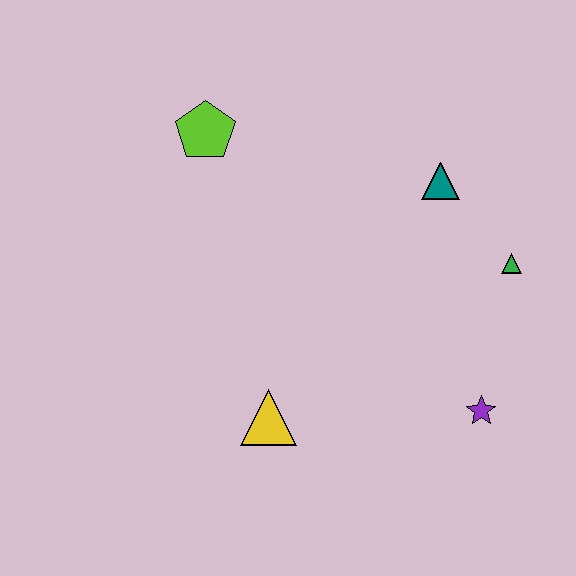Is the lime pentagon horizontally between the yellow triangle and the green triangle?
No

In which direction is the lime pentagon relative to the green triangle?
The lime pentagon is to the left of the green triangle.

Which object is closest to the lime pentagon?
The teal triangle is closest to the lime pentagon.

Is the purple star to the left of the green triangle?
Yes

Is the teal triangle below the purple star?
No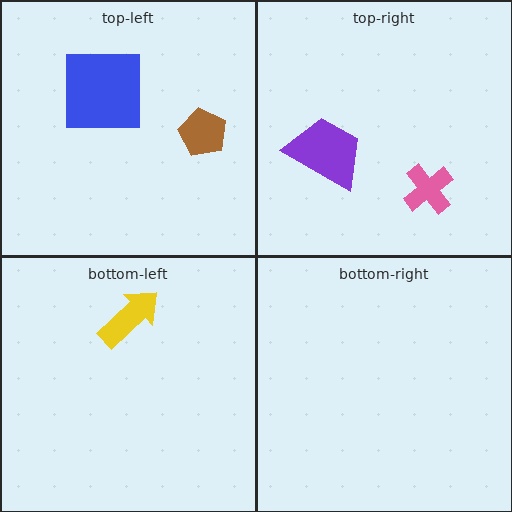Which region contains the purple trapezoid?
The top-right region.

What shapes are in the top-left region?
The blue square, the brown pentagon.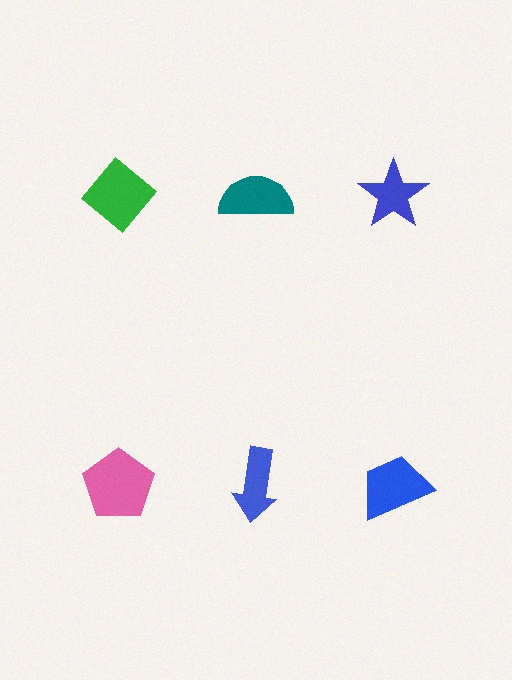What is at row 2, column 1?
A pink pentagon.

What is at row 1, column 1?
A green diamond.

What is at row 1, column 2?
A teal semicircle.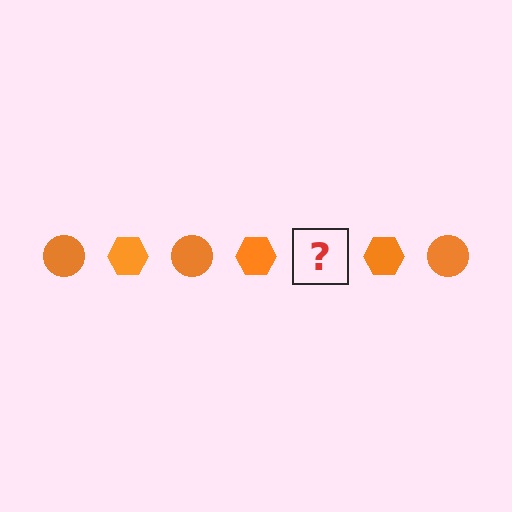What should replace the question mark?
The question mark should be replaced with an orange circle.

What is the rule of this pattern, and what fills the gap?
The rule is that the pattern cycles through circle, hexagon shapes in orange. The gap should be filled with an orange circle.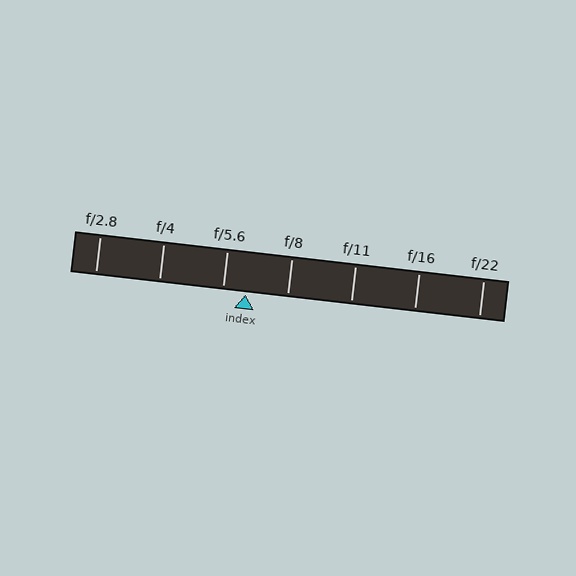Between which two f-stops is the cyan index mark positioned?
The index mark is between f/5.6 and f/8.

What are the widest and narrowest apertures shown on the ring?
The widest aperture shown is f/2.8 and the narrowest is f/22.